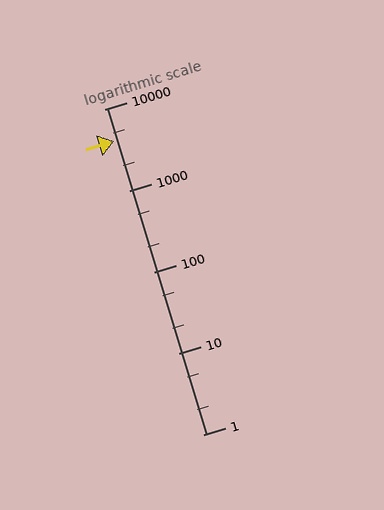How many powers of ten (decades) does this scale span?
The scale spans 4 decades, from 1 to 10000.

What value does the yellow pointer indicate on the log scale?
The pointer indicates approximately 4000.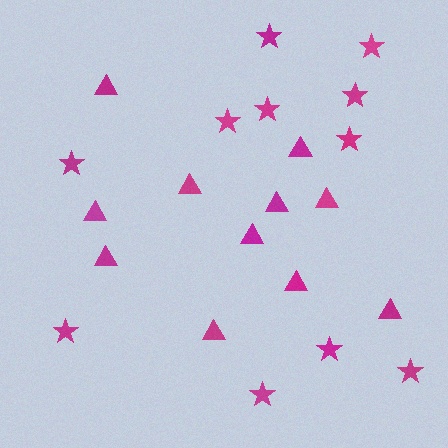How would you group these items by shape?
There are 2 groups: one group of stars (11) and one group of triangles (11).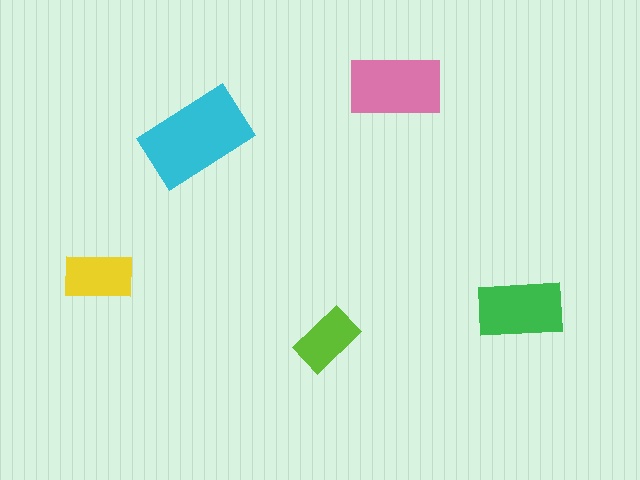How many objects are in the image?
There are 5 objects in the image.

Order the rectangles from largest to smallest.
the cyan one, the pink one, the green one, the yellow one, the lime one.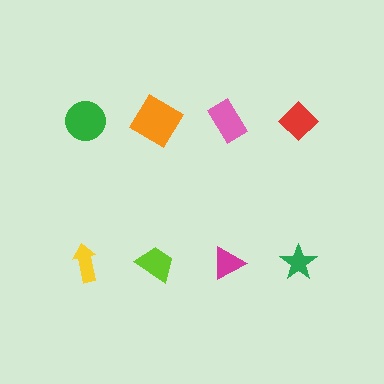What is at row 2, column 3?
A magenta triangle.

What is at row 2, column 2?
A lime trapezoid.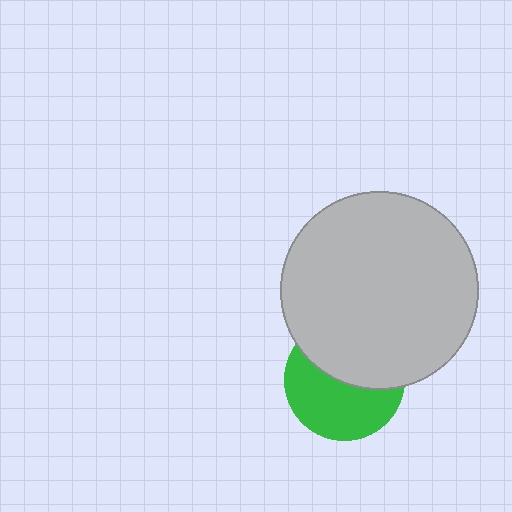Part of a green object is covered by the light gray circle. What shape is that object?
It is a circle.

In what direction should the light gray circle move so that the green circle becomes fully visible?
The light gray circle should move up. That is the shortest direction to clear the overlap and leave the green circle fully visible.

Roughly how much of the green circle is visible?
About half of it is visible (roughly 53%).